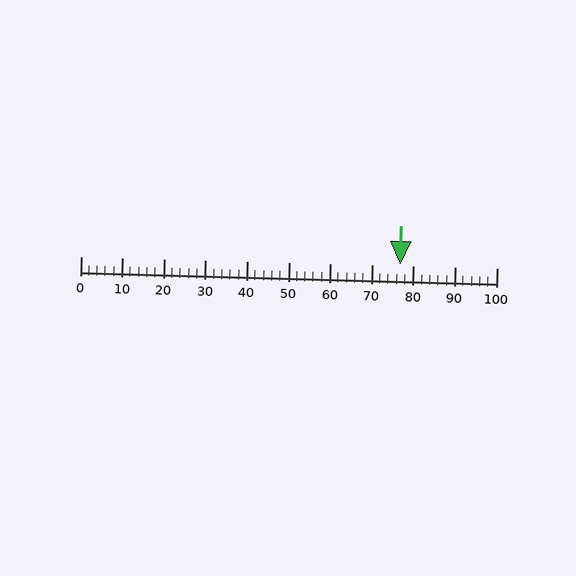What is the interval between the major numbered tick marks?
The major tick marks are spaced 10 units apart.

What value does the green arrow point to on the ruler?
The green arrow points to approximately 77.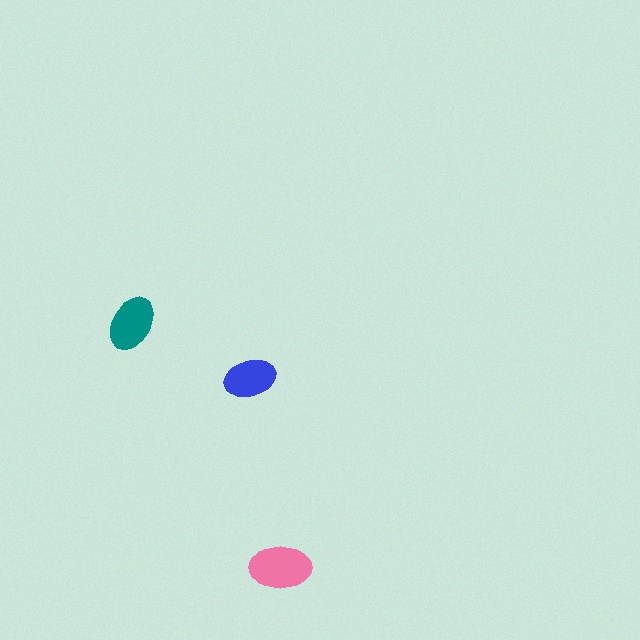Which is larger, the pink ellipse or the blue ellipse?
The pink one.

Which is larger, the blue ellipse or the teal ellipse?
The teal one.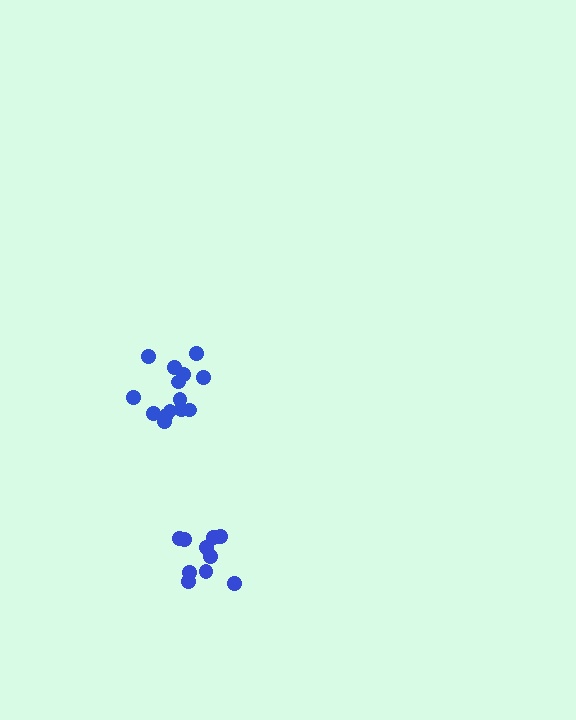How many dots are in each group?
Group 1: 14 dots, Group 2: 10 dots (24 total).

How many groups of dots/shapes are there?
There are 2 groups.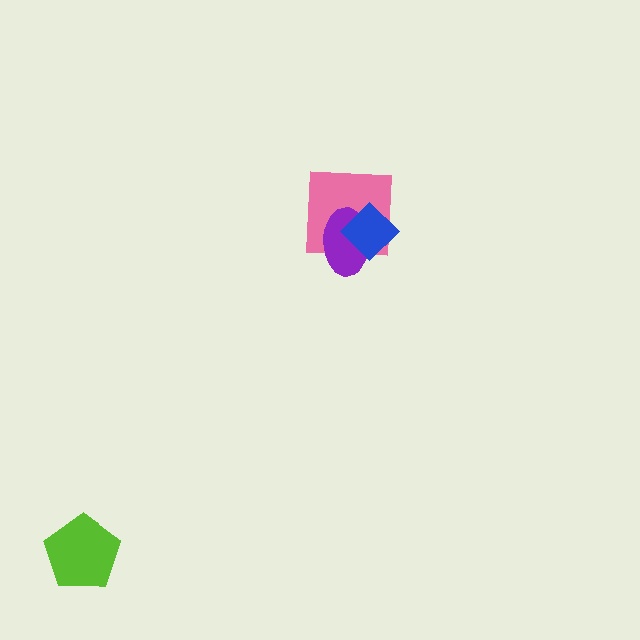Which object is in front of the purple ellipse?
The blue diamond is in front of the purple ellipse.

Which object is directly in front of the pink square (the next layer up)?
The purple ellipse is directly in front of the pink square.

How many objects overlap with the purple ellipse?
2 objects overlap with the purple ellipse.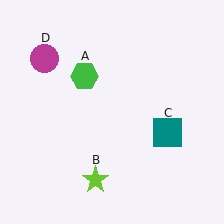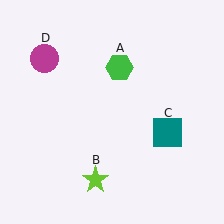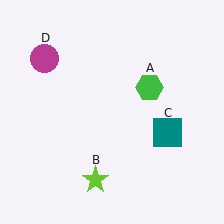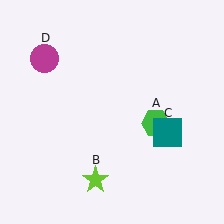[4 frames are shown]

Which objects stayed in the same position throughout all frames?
Lime star (object B) and teal square (object C) and magenta circle (object D) remained stationary.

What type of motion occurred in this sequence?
The green hexagon (object A) rotated clockwise around the center of the scene.